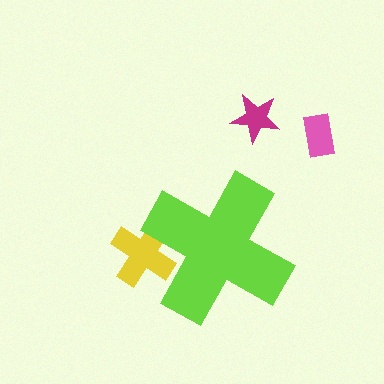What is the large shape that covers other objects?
A lime cross.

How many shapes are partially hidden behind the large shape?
1 shape is partially hidden.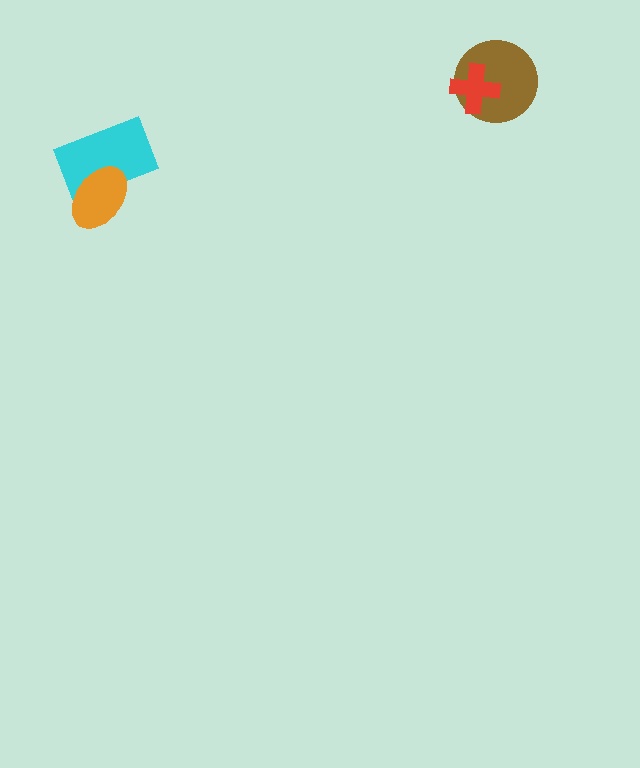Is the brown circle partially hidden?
Yes, it is partially covered by another shape.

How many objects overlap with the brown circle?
1 object overlaps with the brown circle.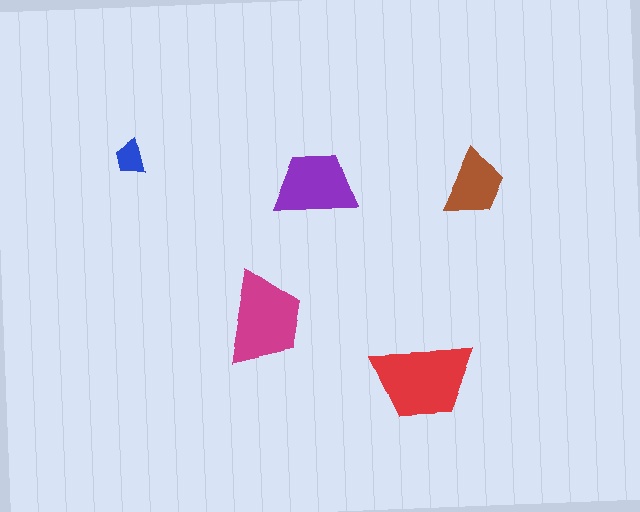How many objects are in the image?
There are 5 objects in the image.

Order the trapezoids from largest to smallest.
the red one, the magenta one, the purple one, the brown one, the blue one.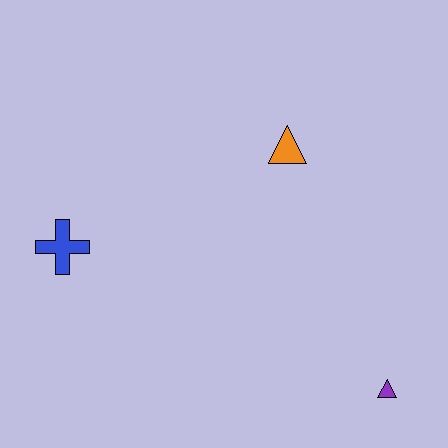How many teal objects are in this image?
There are no teal objects.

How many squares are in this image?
There are no squares.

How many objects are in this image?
There are 3 objects.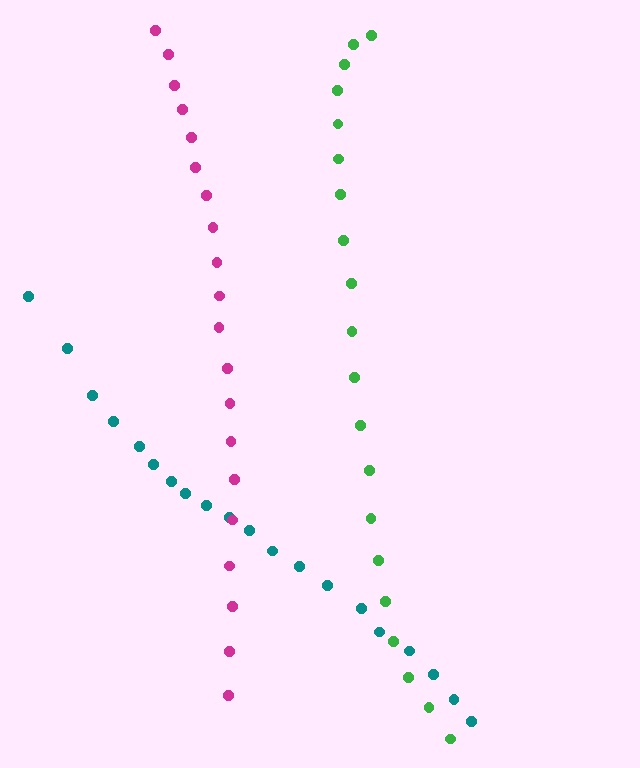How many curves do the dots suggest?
There are 3 distinct paths.